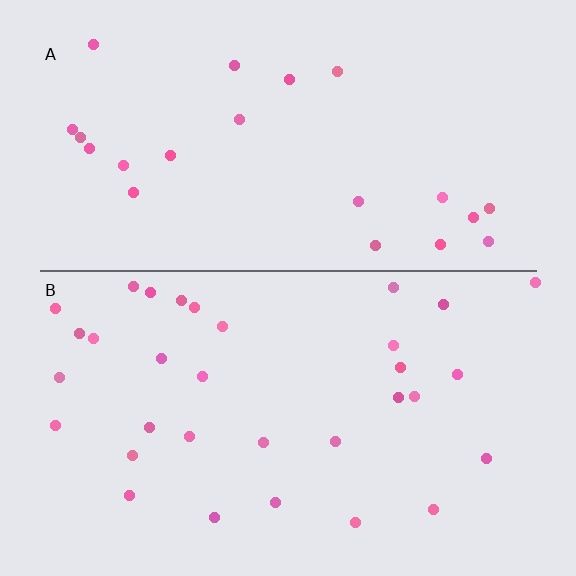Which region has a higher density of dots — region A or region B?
B (the bottom).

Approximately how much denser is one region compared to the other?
Approximately 1.5× — region B over region A.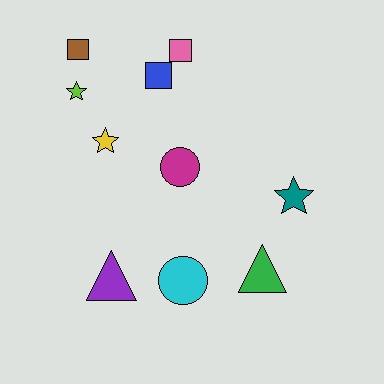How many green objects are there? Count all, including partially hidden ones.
There is 1 green object.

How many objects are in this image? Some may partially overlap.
There are 10 objects.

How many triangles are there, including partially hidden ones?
There are 2 triangles.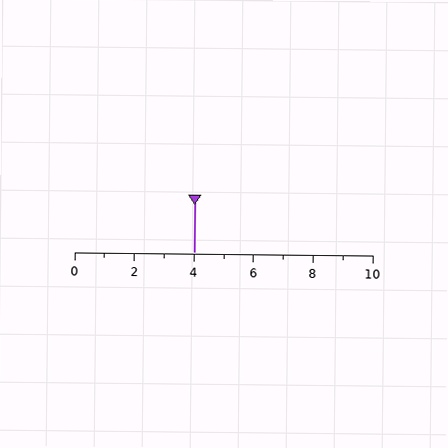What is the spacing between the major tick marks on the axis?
The major ticks are spaced 2 apart.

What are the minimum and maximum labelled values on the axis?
The axis runs from 0 to 10.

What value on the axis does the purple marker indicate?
The marker indicates approximately 4.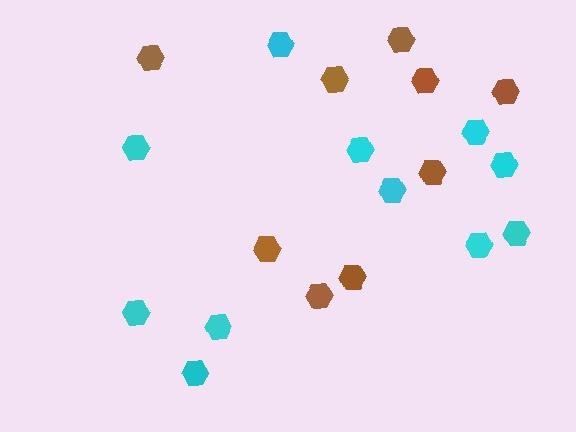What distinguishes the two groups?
There are 2 groups: one group of brown hexagons (9) and one group of cyan hexagons (11).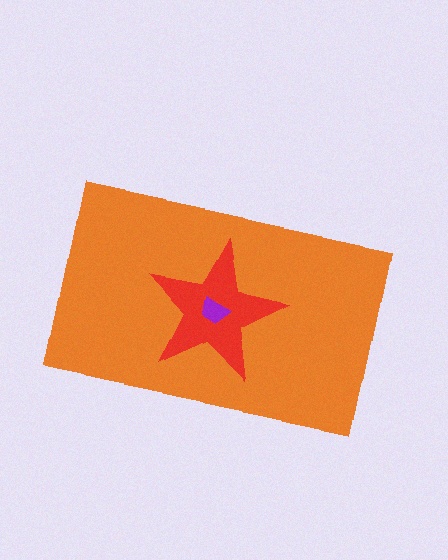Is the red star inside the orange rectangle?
Yes.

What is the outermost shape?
The orange rectangle.